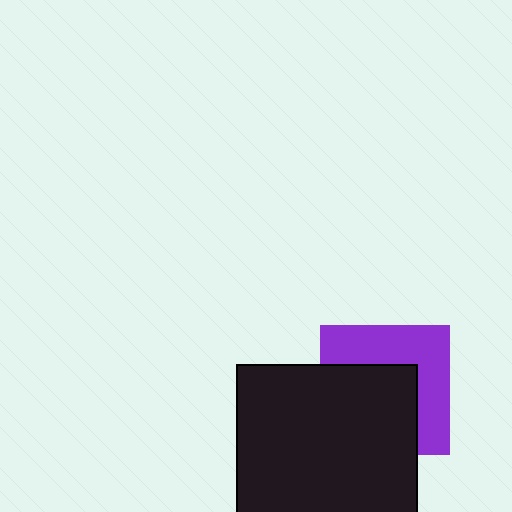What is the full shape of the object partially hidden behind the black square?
The partially hidden object is a purple square.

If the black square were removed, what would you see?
You would see the complete purple square.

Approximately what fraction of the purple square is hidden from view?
Roughly 53% of the purple square is hidden behind the black square.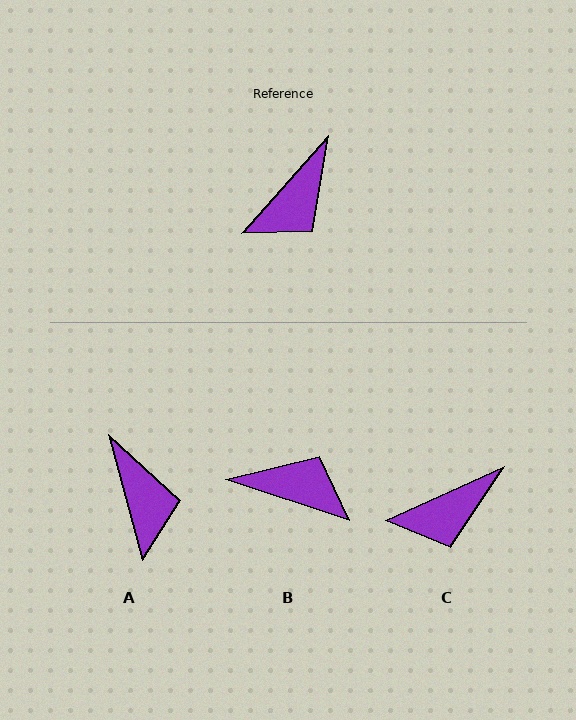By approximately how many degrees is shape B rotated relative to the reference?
Approximately 113 degrees counter-clockwise.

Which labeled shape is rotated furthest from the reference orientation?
B, about 113 degrees away.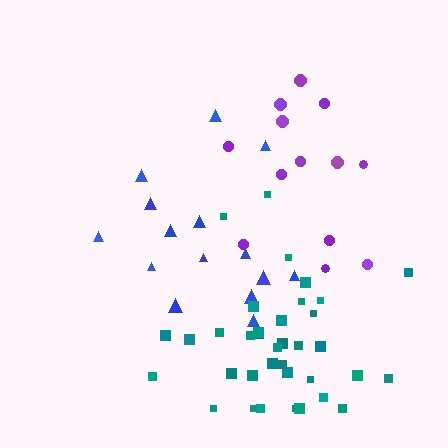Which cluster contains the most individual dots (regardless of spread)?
Teal (35).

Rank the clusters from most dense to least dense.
teal, blue, purple.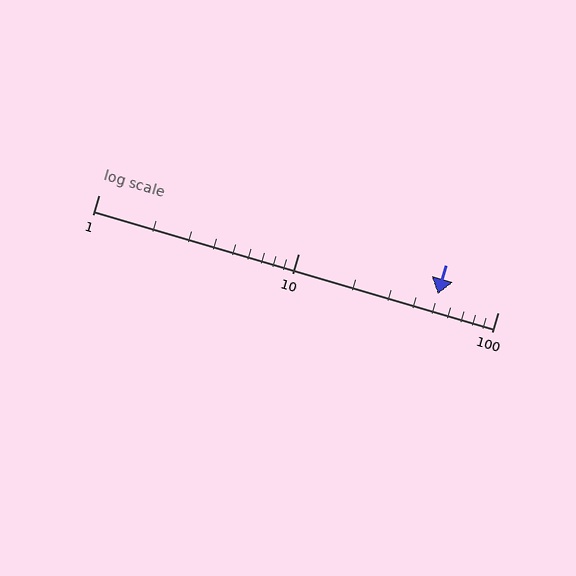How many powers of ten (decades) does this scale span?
The scale spans 2 decades, from 1 to 100.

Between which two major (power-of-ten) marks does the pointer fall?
The pointer is between 10 and 100.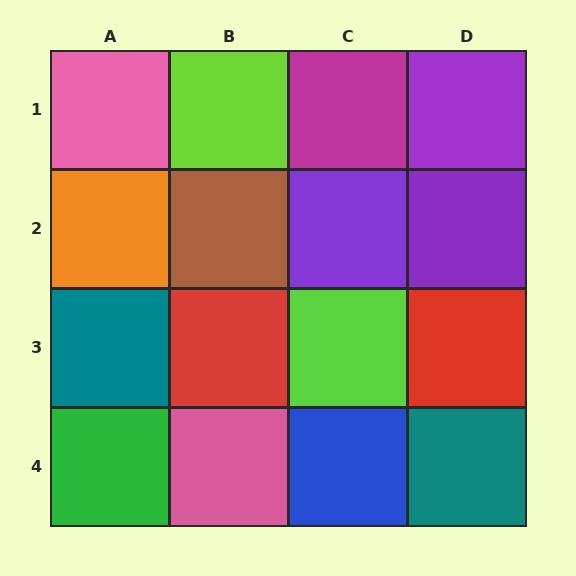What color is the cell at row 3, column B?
Red.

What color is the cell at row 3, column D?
Red.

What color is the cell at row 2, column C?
Purple.